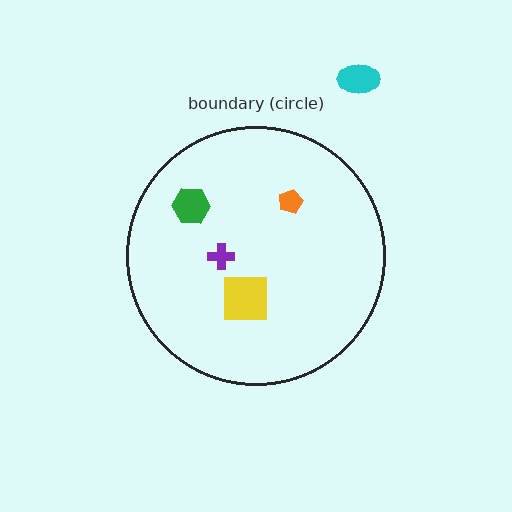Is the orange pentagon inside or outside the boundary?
Inside.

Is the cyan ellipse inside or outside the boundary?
Outside.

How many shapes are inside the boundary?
4 inside, 1 outside.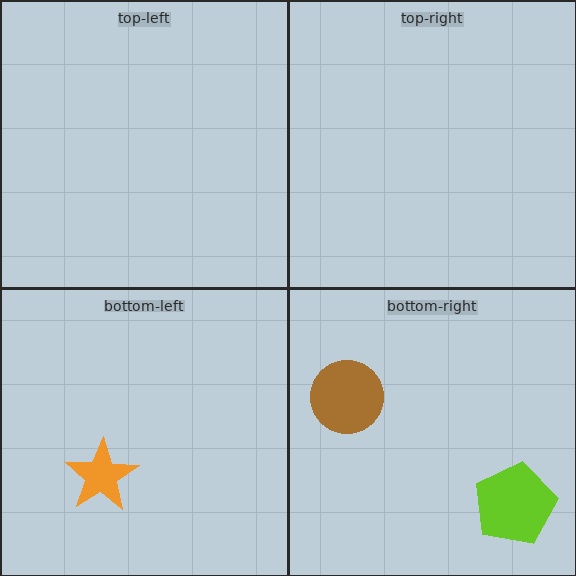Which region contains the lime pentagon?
The bottom-right region.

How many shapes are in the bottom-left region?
1.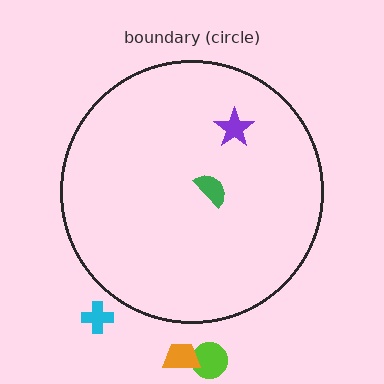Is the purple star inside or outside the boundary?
Inside.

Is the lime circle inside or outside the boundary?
Outside.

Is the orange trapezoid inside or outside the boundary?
Outside.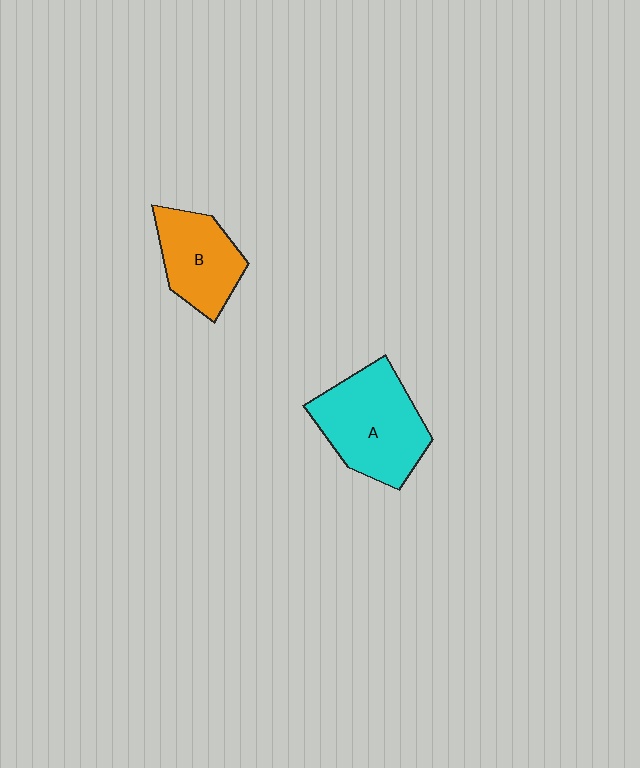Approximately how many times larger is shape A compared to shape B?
Approximately 1.4 times.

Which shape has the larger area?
Shape A (cyan).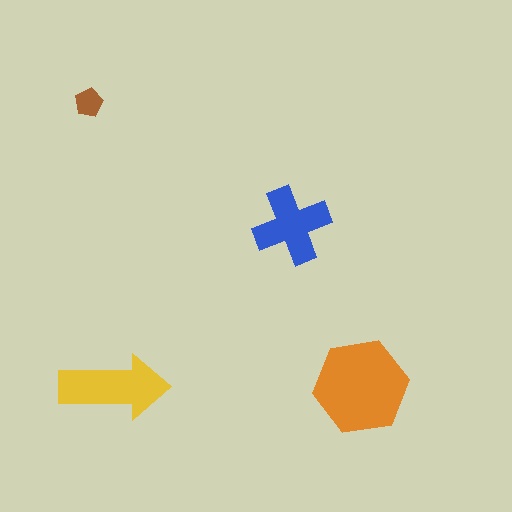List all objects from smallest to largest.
The brown pentagon, the blue cross, the yellow arrow, the orange hexagon.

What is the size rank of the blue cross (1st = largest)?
3rd.